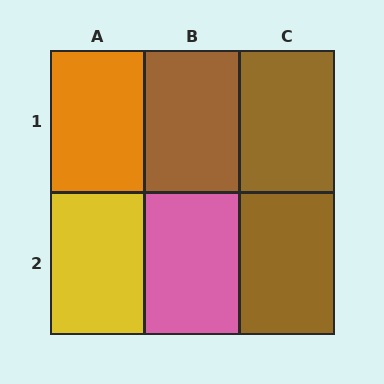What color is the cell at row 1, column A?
Orange.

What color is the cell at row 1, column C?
Brown.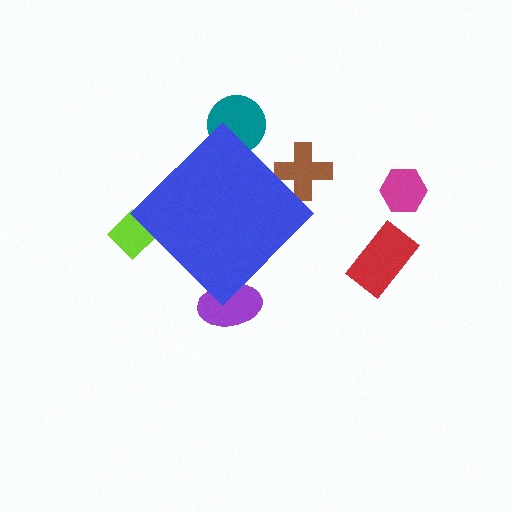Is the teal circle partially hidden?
Yes, the teal circle is partially hidden behind the blue diamond.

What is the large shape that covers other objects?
A blue diamond.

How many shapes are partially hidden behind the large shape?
4 shapes are partially hidden.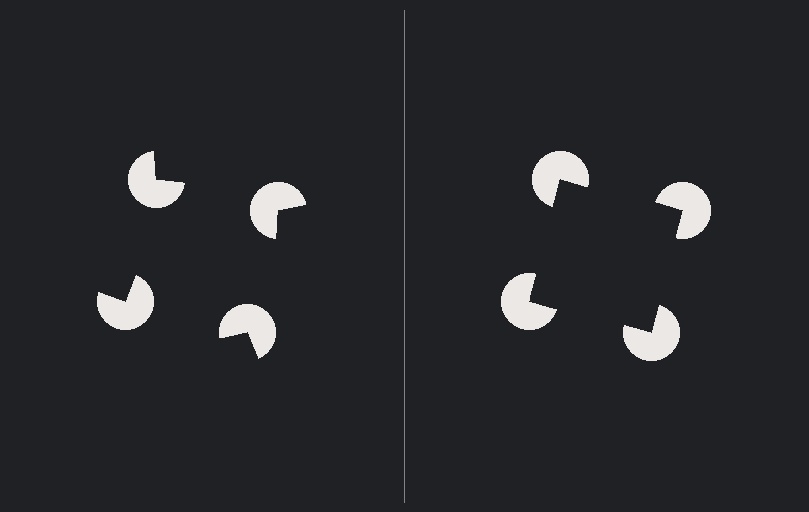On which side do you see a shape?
An illusory square appears on the right side. On the left side the wedge cuts are rotated, so no coherent shape forms.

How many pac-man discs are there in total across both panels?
8 — 4 on each side.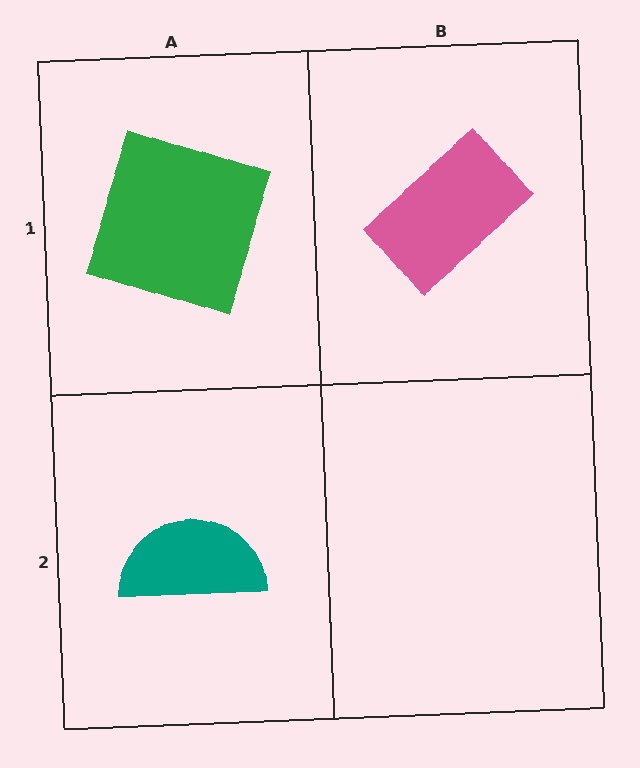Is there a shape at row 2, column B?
No, that cell is empty.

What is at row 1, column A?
A green square.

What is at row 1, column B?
A pink rectangle.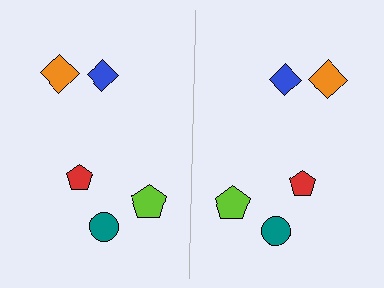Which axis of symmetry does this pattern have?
The pattern has a vertical axis of symmetry running through the center of the image.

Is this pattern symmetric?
Yes, this pattern has bilateral (reflection) symmetry.